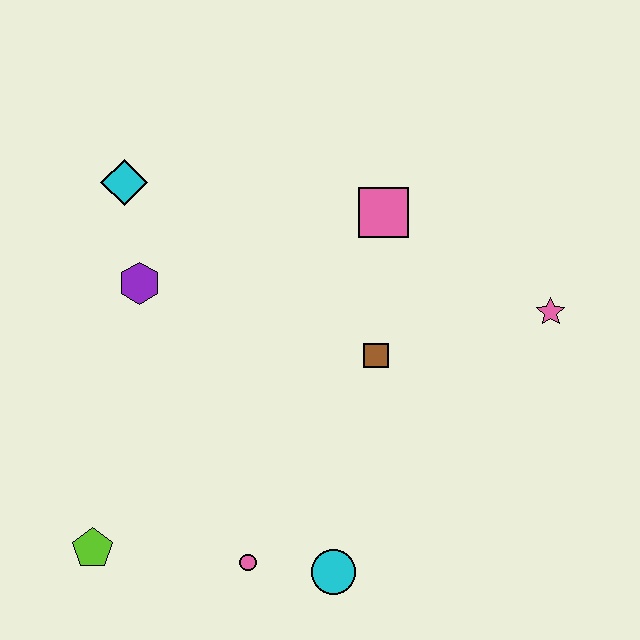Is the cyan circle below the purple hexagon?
Yes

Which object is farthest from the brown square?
The lime pentagon is farthest from the brown square.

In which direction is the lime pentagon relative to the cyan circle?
The lime pentagon is to the left of the cyan circle.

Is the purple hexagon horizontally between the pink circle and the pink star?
No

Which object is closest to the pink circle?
The cyan circle is closest to the pink circle.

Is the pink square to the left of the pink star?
Yes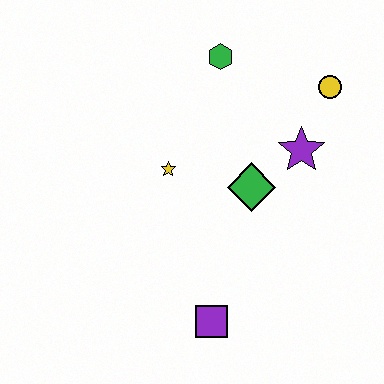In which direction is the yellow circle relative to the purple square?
The yellow circle is above the purple square.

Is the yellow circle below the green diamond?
No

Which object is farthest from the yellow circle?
The purple square is farthest from the yellow circle.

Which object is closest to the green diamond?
The purple star is closest to the green diamond.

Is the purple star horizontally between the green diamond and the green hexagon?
No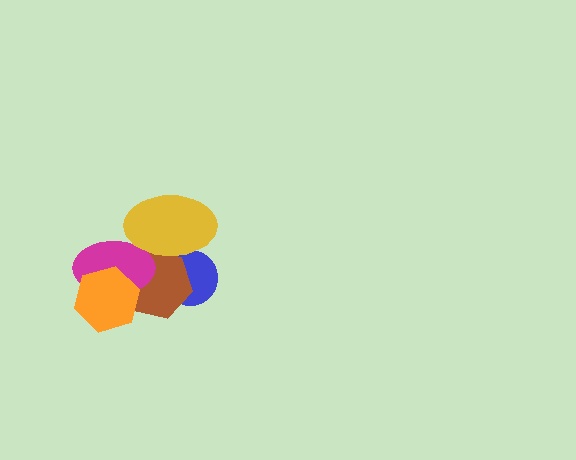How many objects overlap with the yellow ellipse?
3 objects overlap with the yellow ellipse.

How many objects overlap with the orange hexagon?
2 objects overlap with the orange hexagon.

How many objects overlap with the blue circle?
2 objects overlap with the blue circle.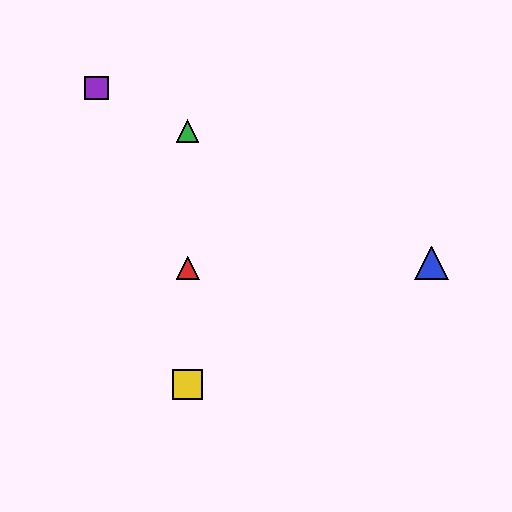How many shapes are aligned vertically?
3 shapes (the red triangle, the green triangle, the yellow square) are aligned vertically.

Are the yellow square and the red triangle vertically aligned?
Yes, both are at x≈188.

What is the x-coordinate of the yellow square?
The yellow square is at x≈188.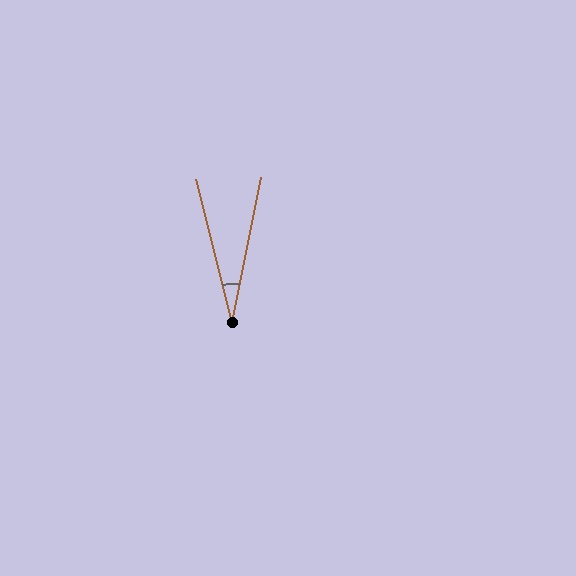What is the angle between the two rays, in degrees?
Approximately 26 degrees.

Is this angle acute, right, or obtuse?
It is acute.